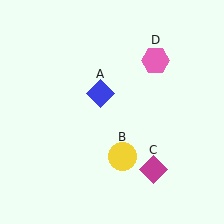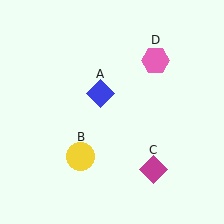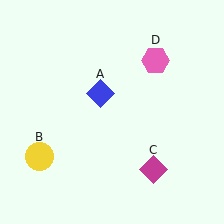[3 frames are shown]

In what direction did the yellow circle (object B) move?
The yellow circle (object B) moved left.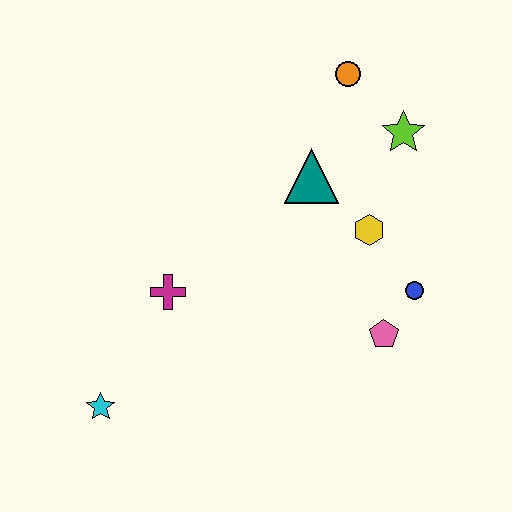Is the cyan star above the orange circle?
No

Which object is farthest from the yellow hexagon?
The cyan star is farthest from the yellow hexagon.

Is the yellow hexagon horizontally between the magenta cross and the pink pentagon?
Yes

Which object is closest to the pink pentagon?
The blue circle is closest to the pink pentagon.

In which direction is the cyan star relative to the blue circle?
The cyan star is to the left of the blue circle.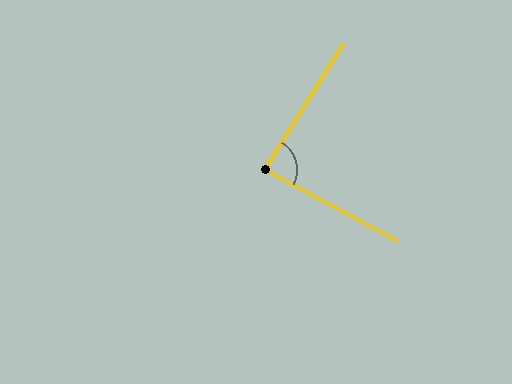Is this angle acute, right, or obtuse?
It is approximately a right angle.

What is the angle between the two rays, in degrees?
Approximately 86 degrees.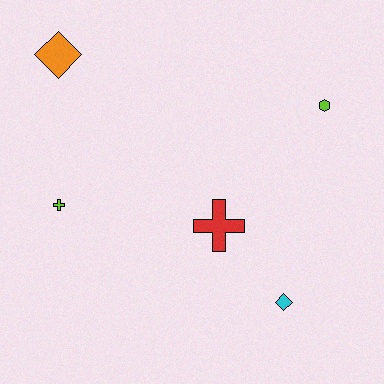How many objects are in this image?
There are 5 objects.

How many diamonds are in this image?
There are 2 diamonds.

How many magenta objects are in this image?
There are no magenta objects.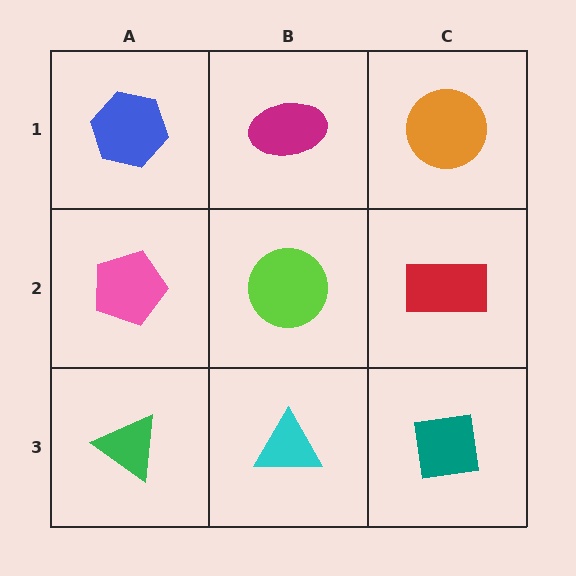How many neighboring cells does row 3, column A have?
2.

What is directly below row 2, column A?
A green triangle.